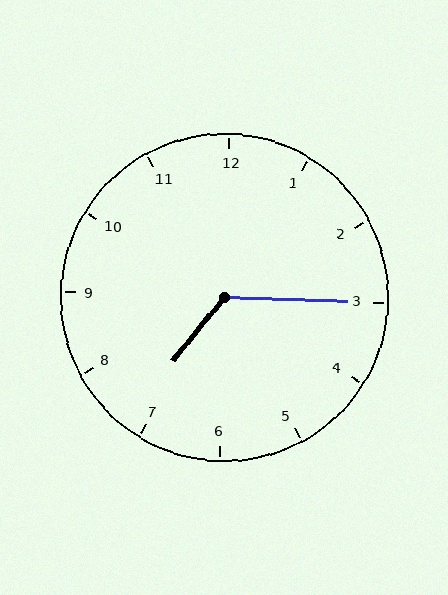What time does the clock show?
7:15.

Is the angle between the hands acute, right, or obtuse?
It is obtuse.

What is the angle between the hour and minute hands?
Approximately 128 degrees.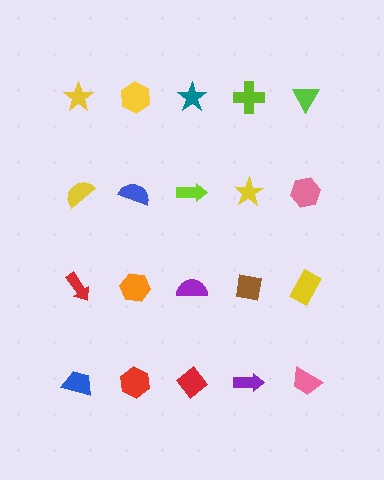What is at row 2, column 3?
A lime arrow.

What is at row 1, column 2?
A yellow hexagon.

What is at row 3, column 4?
A brown square.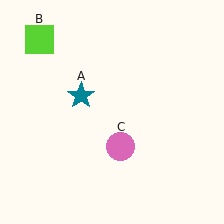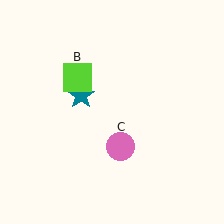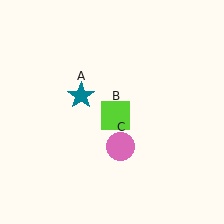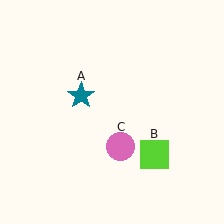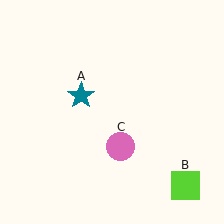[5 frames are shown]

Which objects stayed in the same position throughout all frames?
Teal star (object A) and pink circle (object C) remained stationary.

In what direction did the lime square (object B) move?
The lime square (object B) moved down and to the right.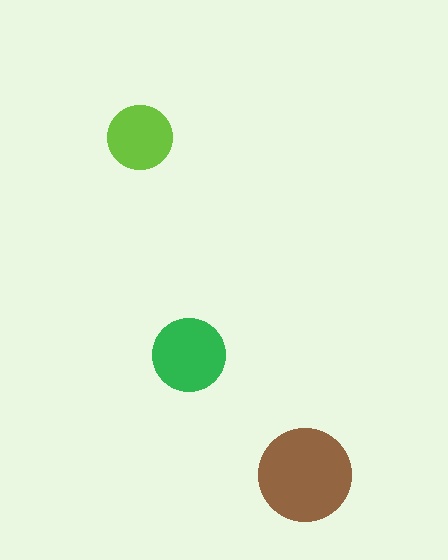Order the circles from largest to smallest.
the brown one, the green one, the lime one.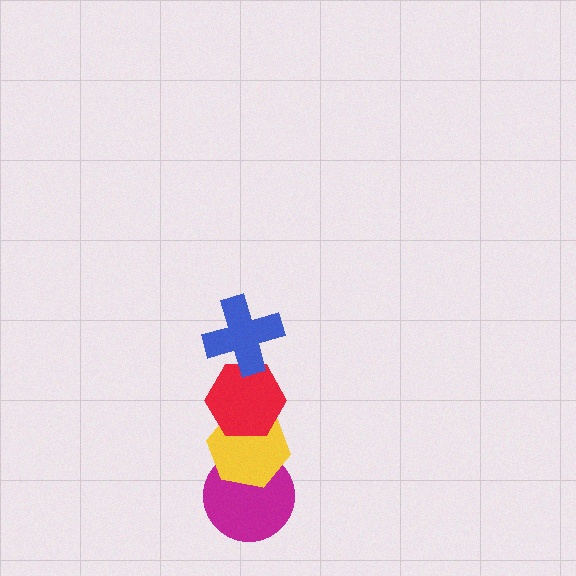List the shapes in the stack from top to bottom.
From top to bottom: the blue cross, the red hexagon, the yellow hexagon, the magenta circle.